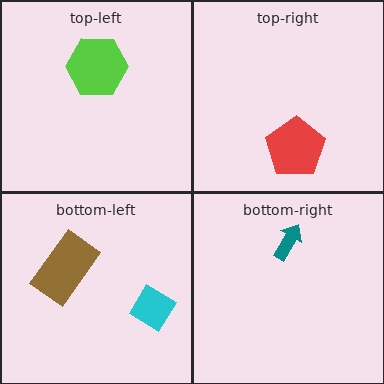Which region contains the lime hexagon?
The top-left region.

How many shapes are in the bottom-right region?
1.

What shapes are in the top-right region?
The red pentagon.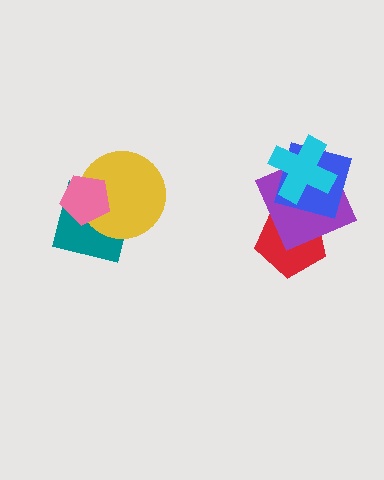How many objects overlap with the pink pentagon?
2 objects overlap with the pink pentagon.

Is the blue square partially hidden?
Yes, it is partially covered by another shape.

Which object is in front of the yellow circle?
The pink pentagon is in front of the yellow circle.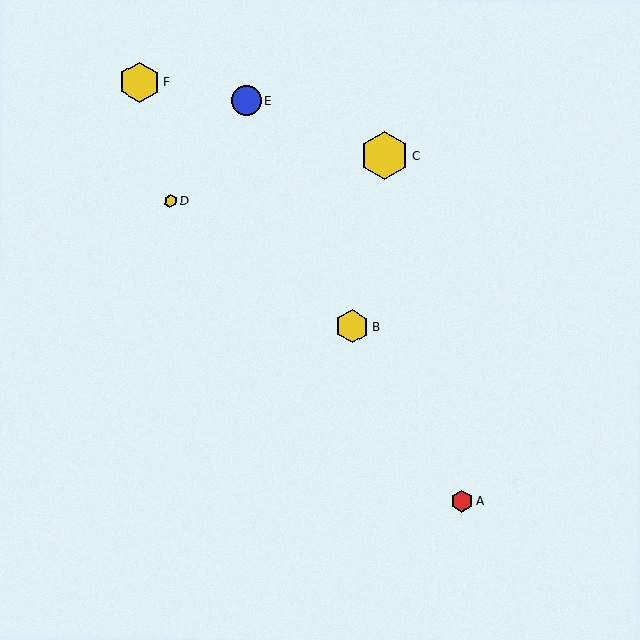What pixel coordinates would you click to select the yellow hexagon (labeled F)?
Click at (140, 82) to select the yellow hexagon F.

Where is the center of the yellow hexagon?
The center of the yellow hexagon is at (352, 327).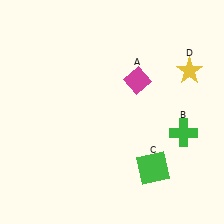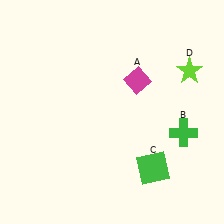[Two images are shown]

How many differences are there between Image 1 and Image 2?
There is 1 difference between the two images.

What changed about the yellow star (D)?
In Image 1, D is yellow. In Image 2, it changed to lime.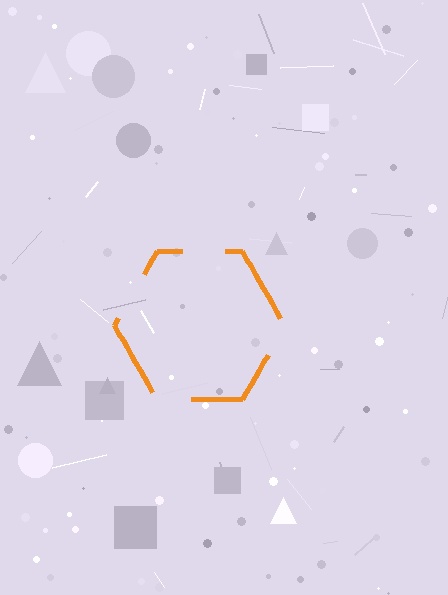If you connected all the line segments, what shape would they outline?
They would outline a hexagon.